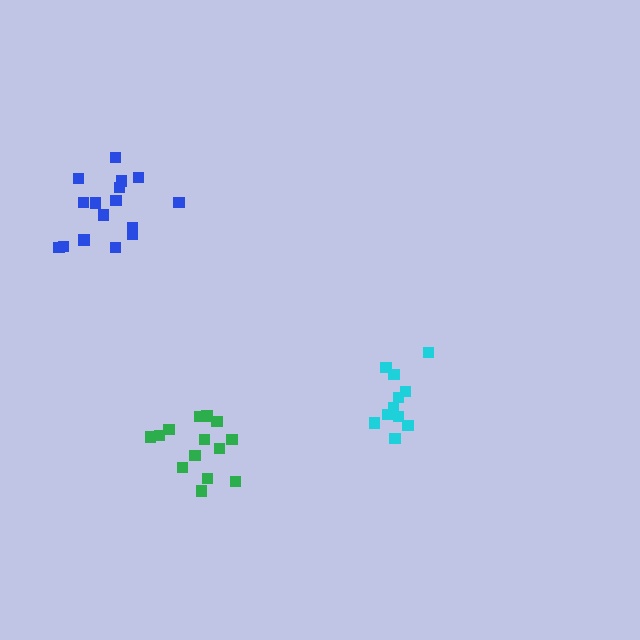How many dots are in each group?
Group 1: 14 dots, Group 2: 11 dots, Group 3: 16 dots (41 total).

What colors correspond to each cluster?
The clusters are colored: green, cyan, blue.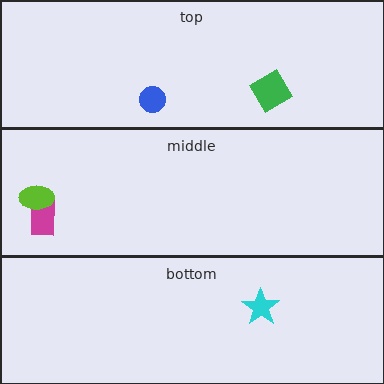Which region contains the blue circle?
The top region.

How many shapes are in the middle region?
2.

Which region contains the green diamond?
The top region.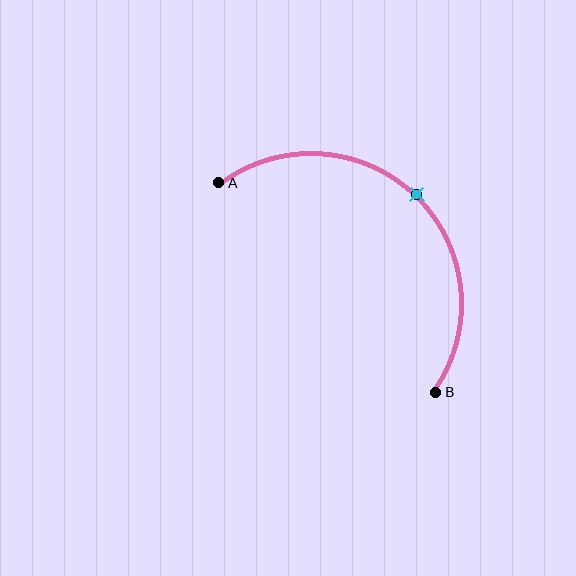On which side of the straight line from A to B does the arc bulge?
The arc bulges above and to the right of the straight line connecting A and B.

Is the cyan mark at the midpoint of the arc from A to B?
Yes. The cyan mark lies on the arc at equal arc-length from both A and B — it is the arc midpoint.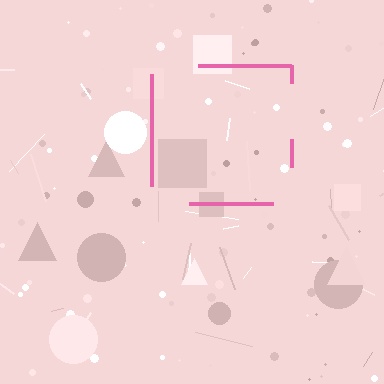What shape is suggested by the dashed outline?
The dashed outline suggests a square.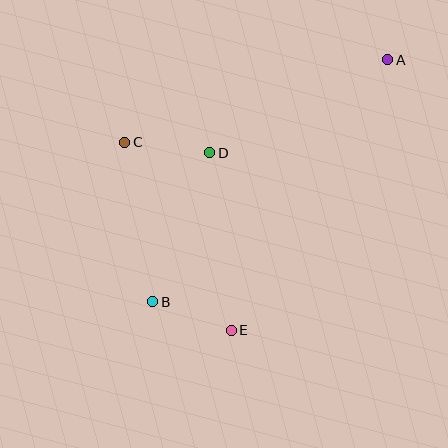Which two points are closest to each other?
Points B and E are closest to each other.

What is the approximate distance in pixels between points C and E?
The distance between C and E is approximately 216 pixels.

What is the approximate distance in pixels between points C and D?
The distance between C and D is approximately 85 pixels.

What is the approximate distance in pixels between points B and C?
The distance between B and C is approximately 162 pixels.